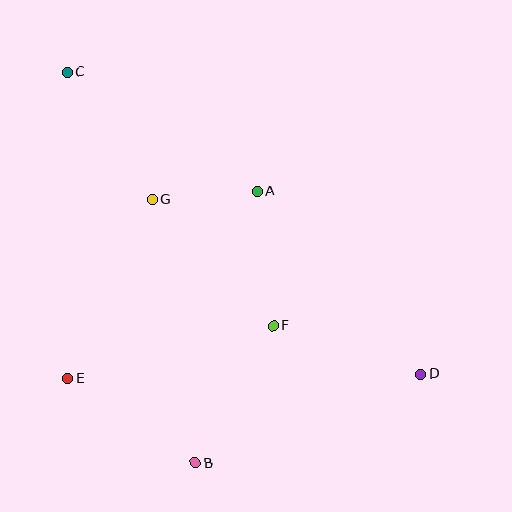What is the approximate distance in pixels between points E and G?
The distance between E and G is approximately 198 pixels.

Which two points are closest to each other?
Points A and G are closest to each other.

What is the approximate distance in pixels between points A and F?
The distance between A and F is approximately 136 pixels.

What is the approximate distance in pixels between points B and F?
The distance between B and F is approximately 158 pixels.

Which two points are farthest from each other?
Points C and D are farthest from each other.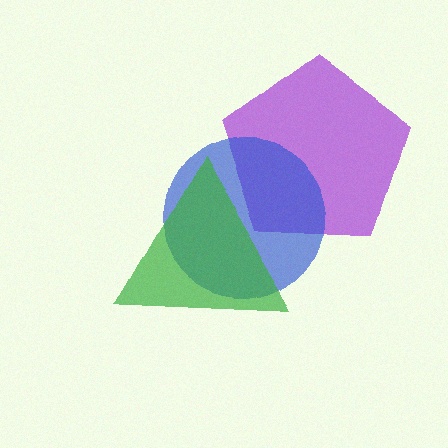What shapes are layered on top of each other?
The layered shapes are: a purple pentagon, a blue circle, a green triangle.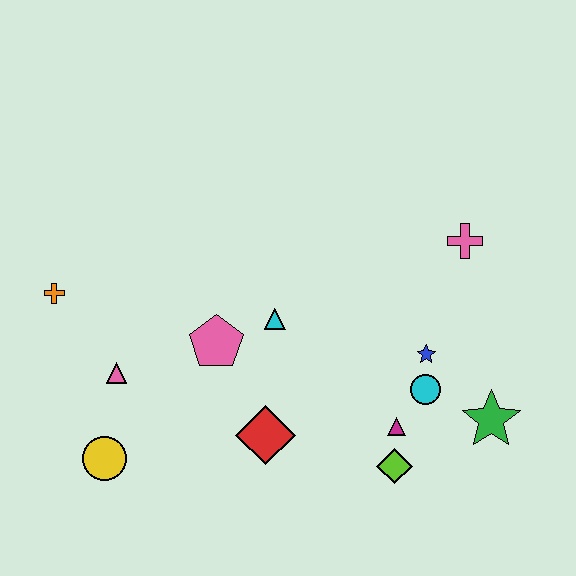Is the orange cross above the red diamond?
Yes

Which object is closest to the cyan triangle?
The pink pentagon is closest to the cyan triangle.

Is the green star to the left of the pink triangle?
No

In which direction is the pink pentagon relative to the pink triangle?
The pink pentagon is to the right of the pink triangle.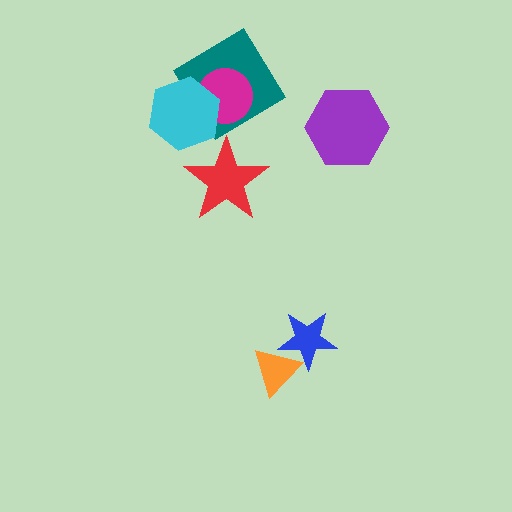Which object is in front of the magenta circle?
The cyan hexagon is in front of the magenta circle.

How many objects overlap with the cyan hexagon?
2 objects overlap with the cyan hexagon.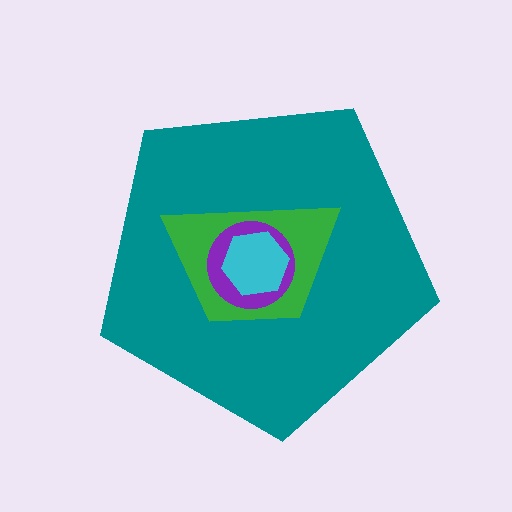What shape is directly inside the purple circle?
The cyan hexagon.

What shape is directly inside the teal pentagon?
The green trapezoid.